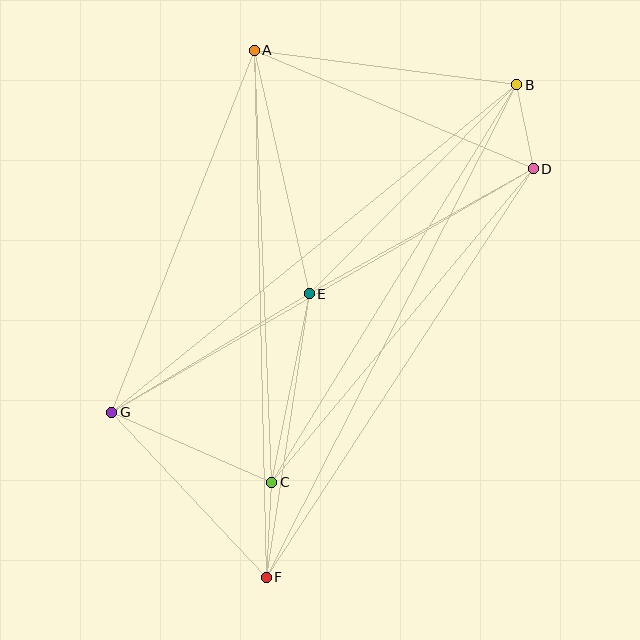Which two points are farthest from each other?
Points B and F are farthest from each other.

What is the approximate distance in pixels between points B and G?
The distance between B and G is approximately 521 pixels.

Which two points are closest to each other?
Points B and D are closest to each other.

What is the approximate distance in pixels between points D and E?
The distance between D and E is approximately 257 pixels.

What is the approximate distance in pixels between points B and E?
The distance between B and E is approximately 295 pixels.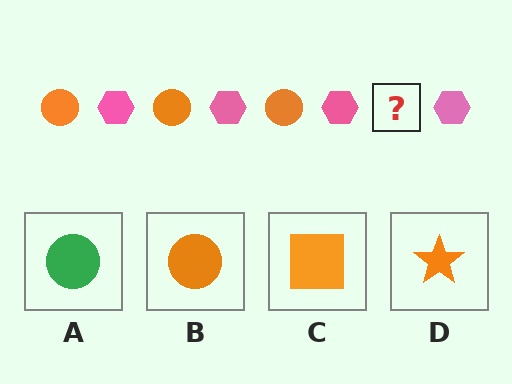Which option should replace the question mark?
Option B.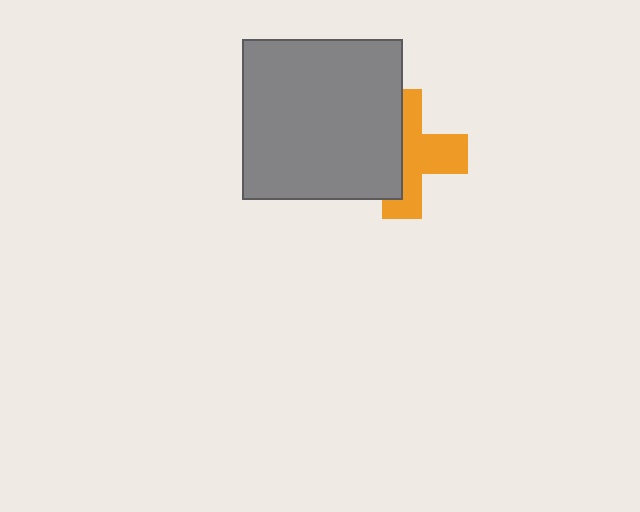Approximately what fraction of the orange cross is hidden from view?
Roughly 48% of the orange cross is hidden behind the gray square.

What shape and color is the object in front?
The object in front is a gray square.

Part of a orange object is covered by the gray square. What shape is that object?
It is a cross.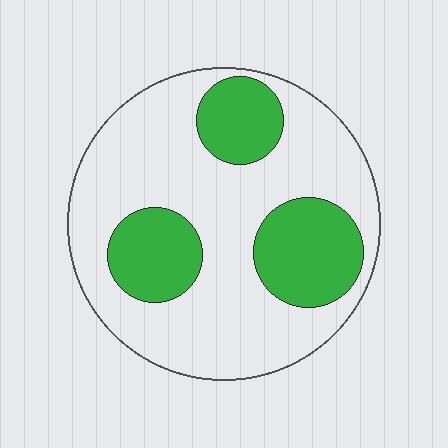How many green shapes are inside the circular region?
3.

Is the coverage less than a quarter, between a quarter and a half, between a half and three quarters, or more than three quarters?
Between a quarter and a half.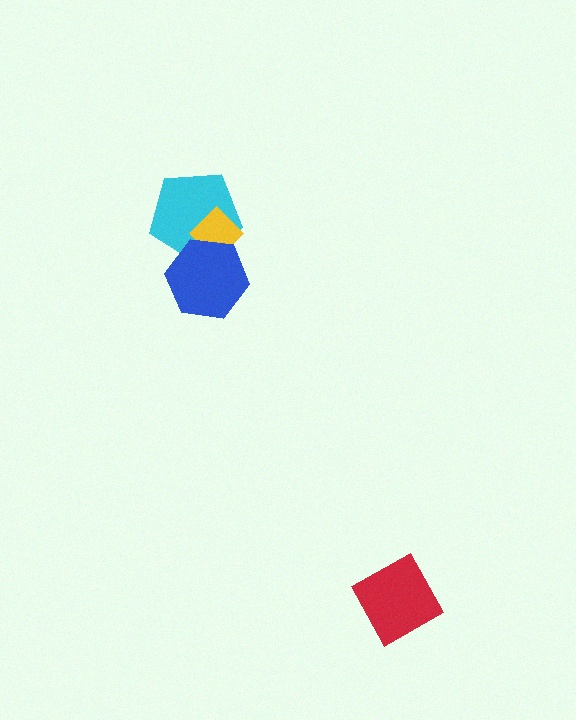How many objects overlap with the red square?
0 objects overlap with the red square.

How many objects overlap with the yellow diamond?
2 objects overlap with the yellow diamond.